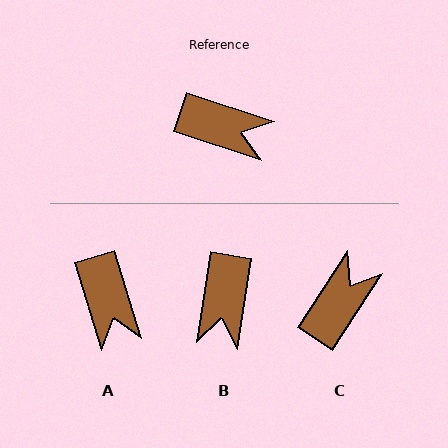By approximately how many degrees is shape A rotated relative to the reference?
Approximately 55 degrees clockwise.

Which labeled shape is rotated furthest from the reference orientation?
B, about 81 degrees away.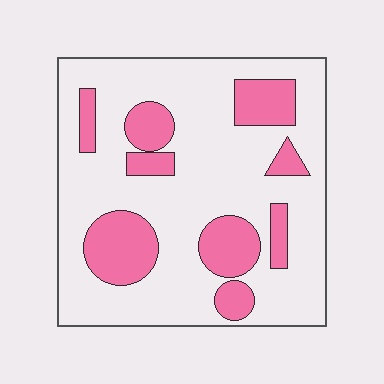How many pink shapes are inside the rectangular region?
9.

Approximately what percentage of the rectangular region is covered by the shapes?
Approximately 25%.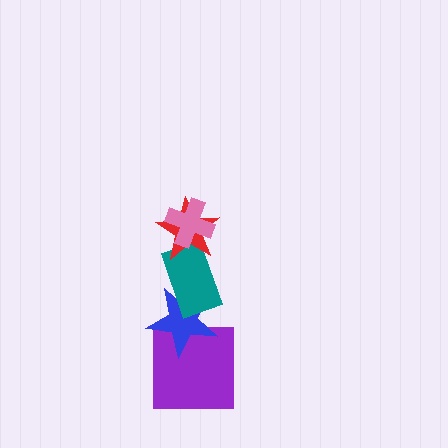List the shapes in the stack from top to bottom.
From top to bottom: the pink cross, the red star, the teal rectangle, the blue star, the purple square.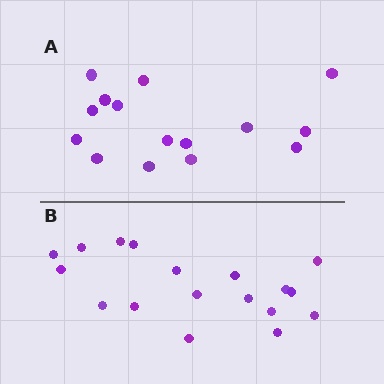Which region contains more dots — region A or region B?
Region B (the bottom region) has more dots.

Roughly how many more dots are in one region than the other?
Region B has just a few more — roughly 2 or 3 more dots than region A.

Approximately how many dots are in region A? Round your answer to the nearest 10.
About 20 dots. (The exact count is 15, which rounds to 20.)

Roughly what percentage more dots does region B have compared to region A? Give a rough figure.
About 20% more.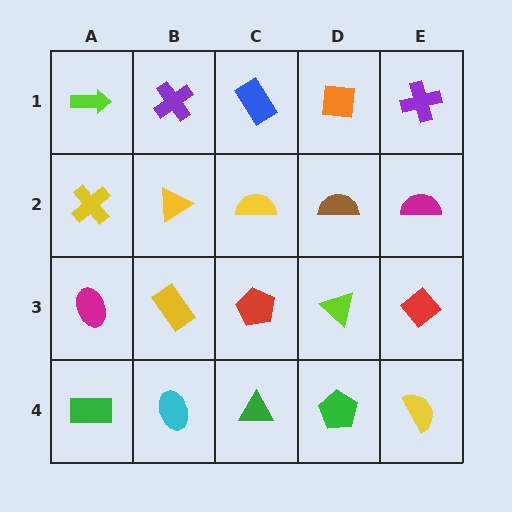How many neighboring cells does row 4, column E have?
2.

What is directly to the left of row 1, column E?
An orange square.